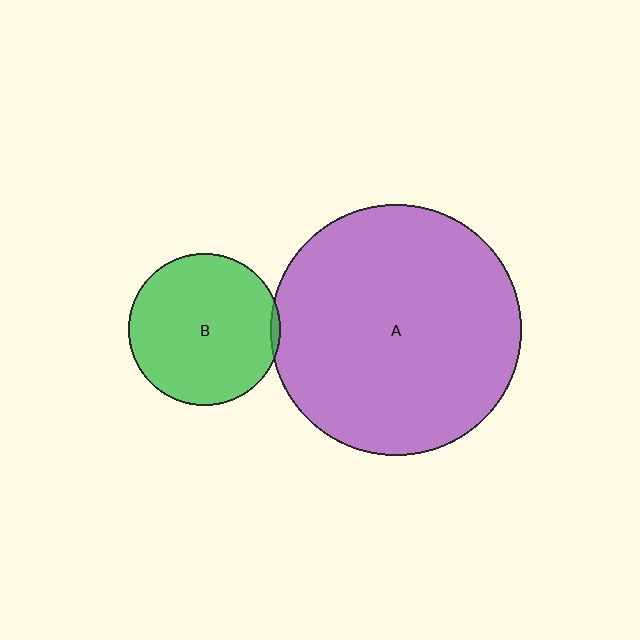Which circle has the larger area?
Circle A (purple).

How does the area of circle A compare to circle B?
Approximately 2.7 times.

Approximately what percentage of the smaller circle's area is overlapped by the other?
Approximately 5%.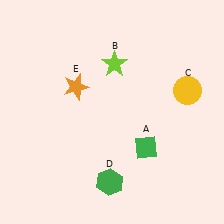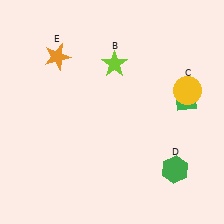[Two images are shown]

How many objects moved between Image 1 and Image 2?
3 objects moved between the two images.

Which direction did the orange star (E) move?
The orange star (E) moved up.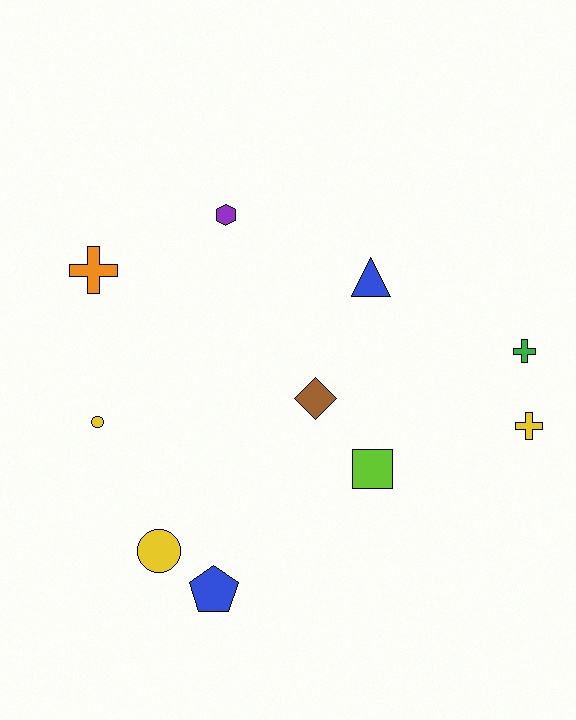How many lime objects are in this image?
There is 1 lime object.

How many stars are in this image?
There are no stars.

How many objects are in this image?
There are 10 objects.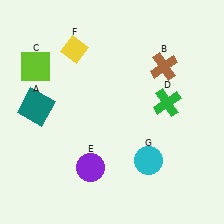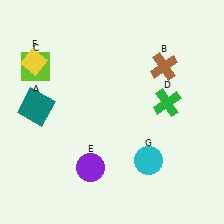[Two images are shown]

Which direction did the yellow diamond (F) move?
The yellow diamond (F) moved left.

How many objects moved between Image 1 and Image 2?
1 object moved between the two images.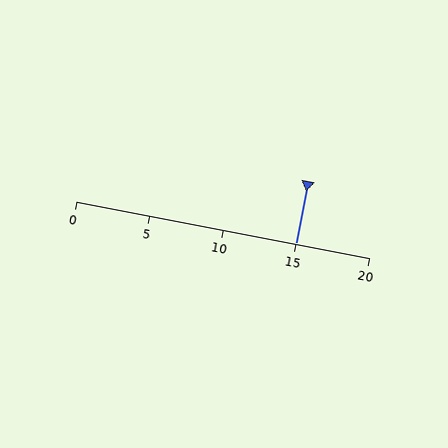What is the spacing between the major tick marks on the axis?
The major ticks are spaced 5 apart.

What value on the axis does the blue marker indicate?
The marker indicates approximately 15.